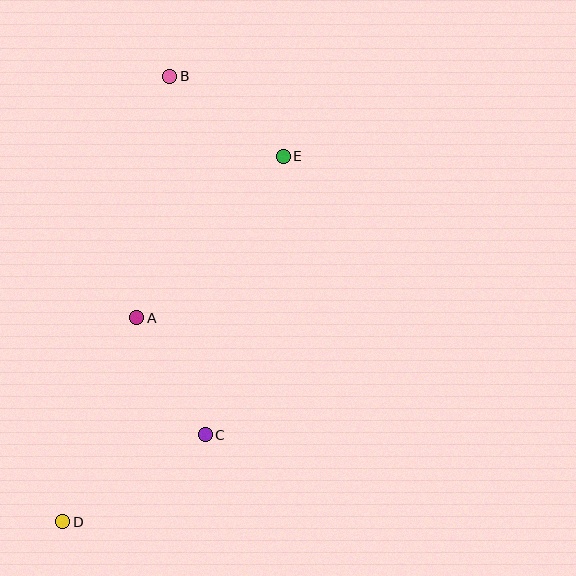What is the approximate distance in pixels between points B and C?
The distance between B and C is approximately 360 pixels.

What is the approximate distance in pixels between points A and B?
The distance between A and B is approximately 244 pixels.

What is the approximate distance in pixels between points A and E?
The distance between A and E is approximately 218 pixels.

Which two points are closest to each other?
Points A and C are closest to each other.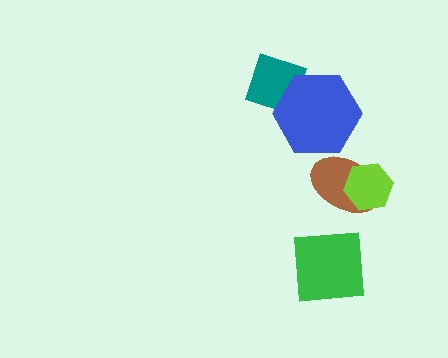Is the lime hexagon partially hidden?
No, no other shape covers it.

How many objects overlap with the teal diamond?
1 object overlaps with the teal diamond.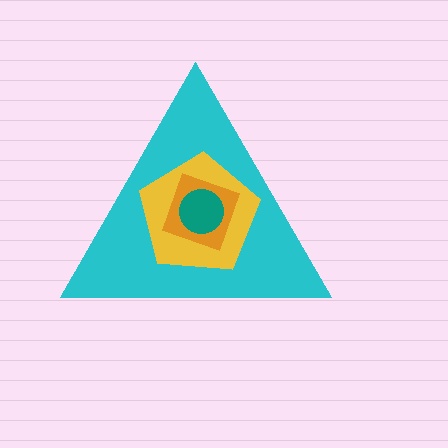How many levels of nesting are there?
4.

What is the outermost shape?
The cyan triangle.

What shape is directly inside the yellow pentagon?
The orange diamond.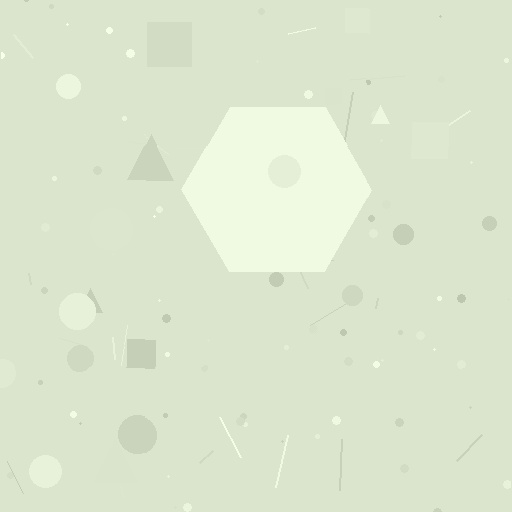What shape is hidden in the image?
A hexagon is hidden in the image.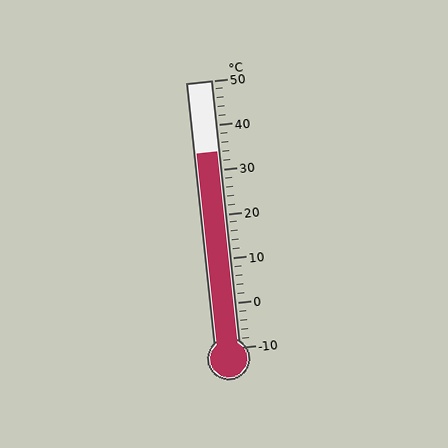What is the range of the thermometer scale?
The thermometer scale ranges from -10°C to 50°C.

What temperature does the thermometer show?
The thermometer shows approximately 34°C.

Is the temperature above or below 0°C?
The temperature is above 0°C.